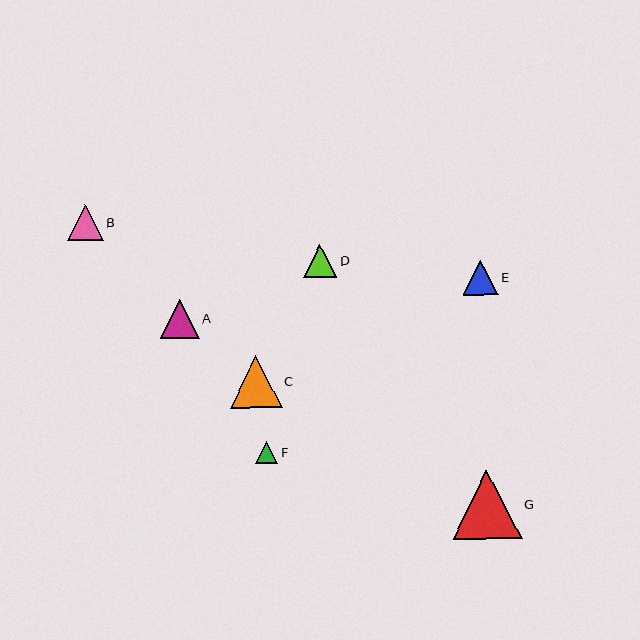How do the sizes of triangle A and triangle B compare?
Triangle A and triangle B are approximately the same size.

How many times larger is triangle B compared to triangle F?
Triangle B is approximately 1.6 times the size of triangle F.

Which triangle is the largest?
Triangle G is the largest with a size of approximately 69 pixels.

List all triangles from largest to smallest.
From largest to smallest: G, C, A, B, E, D, F.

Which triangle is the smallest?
Triangle F is the smallest with a size of approximately 22 pixels.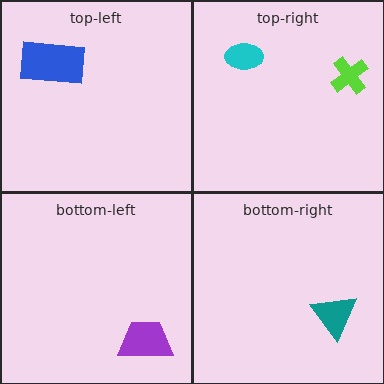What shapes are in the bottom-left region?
The purple trapezoid.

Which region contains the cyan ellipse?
The top-right region.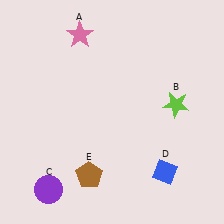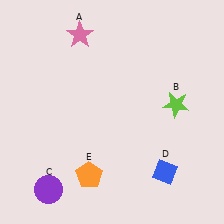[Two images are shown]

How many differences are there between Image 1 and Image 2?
There is 1 difference between the two images.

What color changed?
The pentagon (E) changed from brown in Image 1 to orange in Image 2.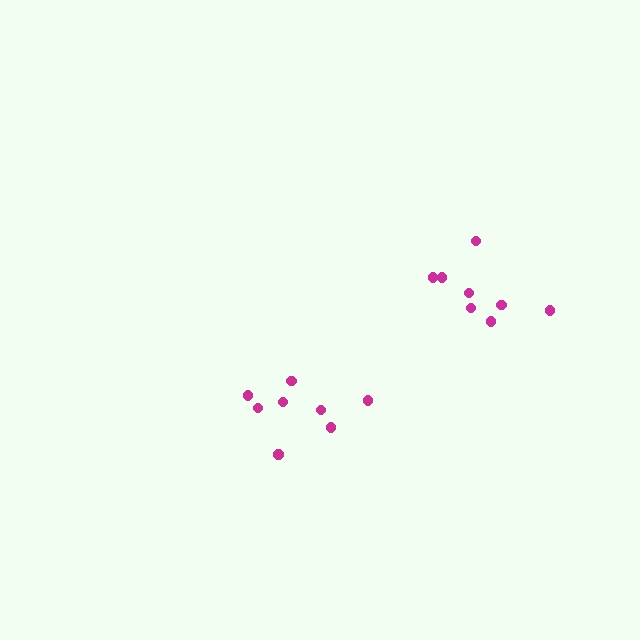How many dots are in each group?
Group 1: 8 dots, Group 2: 8 dots (16 total).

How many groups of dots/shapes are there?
There are 2 groups.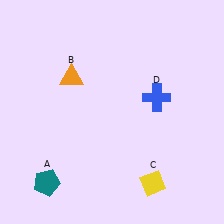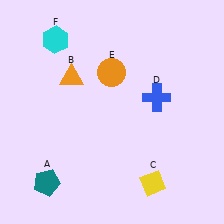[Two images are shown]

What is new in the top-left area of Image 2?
A cyan hexagon (F) was added in the top-left area of Image 2.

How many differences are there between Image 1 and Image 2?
There are 2 differences between the two images.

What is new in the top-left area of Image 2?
An orange circle (E) was added in the top-left area of Image 2.